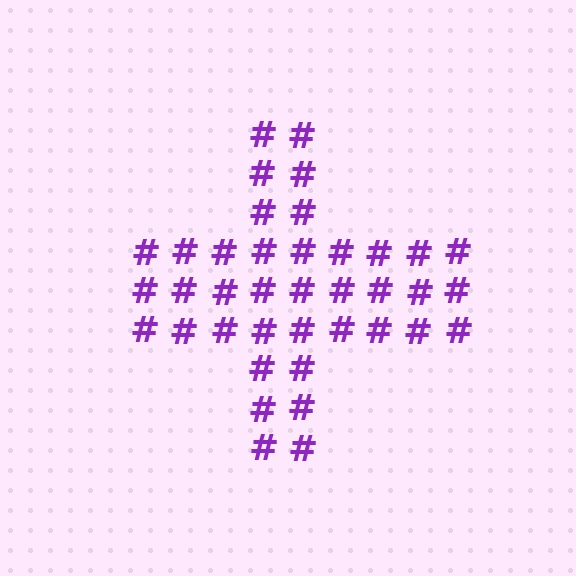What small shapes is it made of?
It is made of small hash symbols.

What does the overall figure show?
The overall figure shows a cross.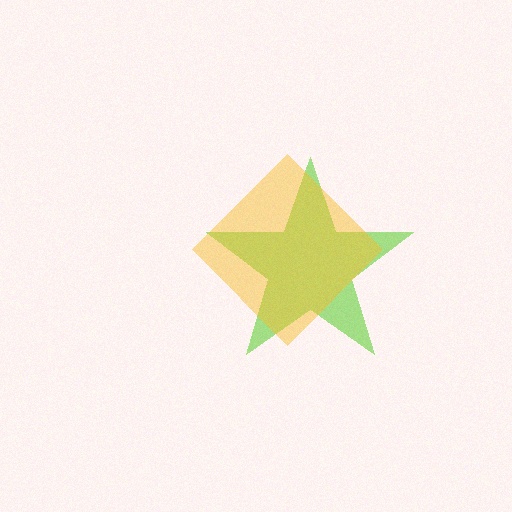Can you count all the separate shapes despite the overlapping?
Yes, there are 2 separate shapes.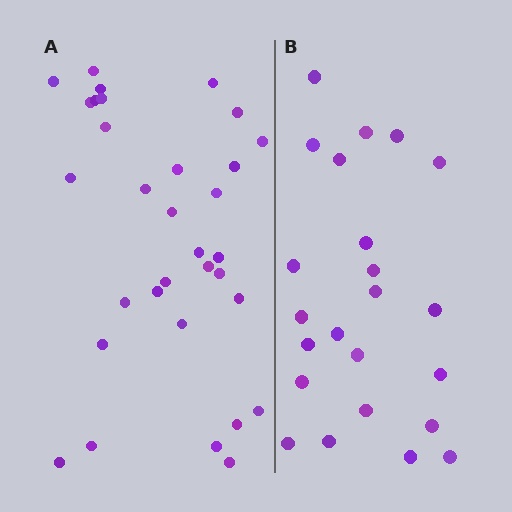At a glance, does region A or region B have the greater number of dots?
Region A (the left region) has more dots.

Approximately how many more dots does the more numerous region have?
Region A has roughly 8 or so more dots than region B.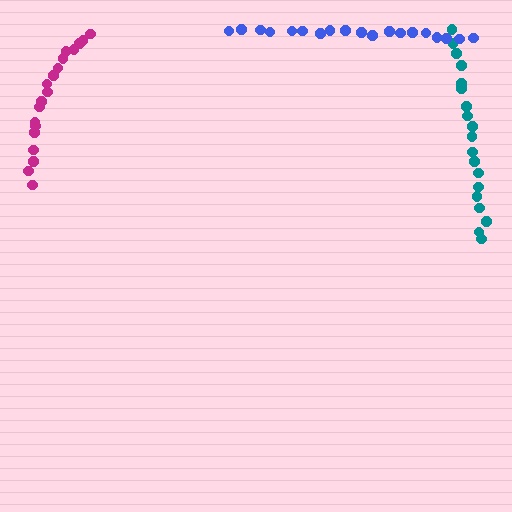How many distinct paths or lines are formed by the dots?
There are 3 distinct paths.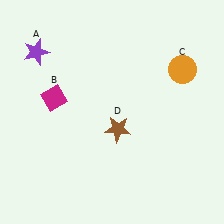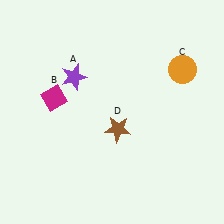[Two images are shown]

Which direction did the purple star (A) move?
The purple star (A) moved right.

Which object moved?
The purple star (A) moved right.